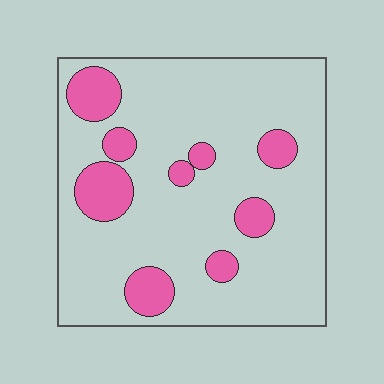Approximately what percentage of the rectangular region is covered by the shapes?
Approximately 20%.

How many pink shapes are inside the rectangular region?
9.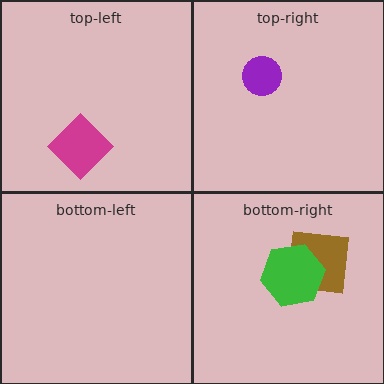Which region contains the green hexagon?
The bottom-right region.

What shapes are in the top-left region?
The magenta diamond.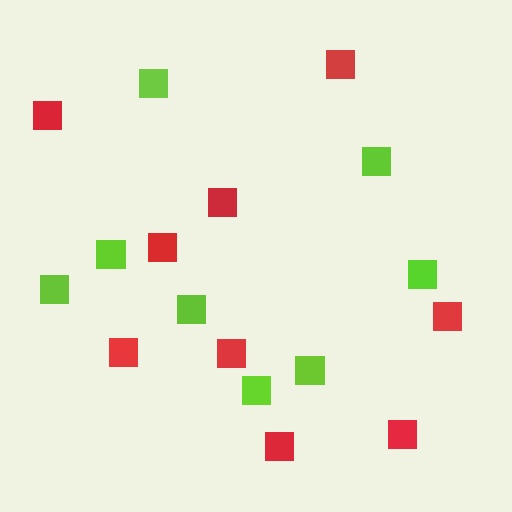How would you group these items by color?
There are 2 groups: one group of lime squares (8) and one group of red squares (9).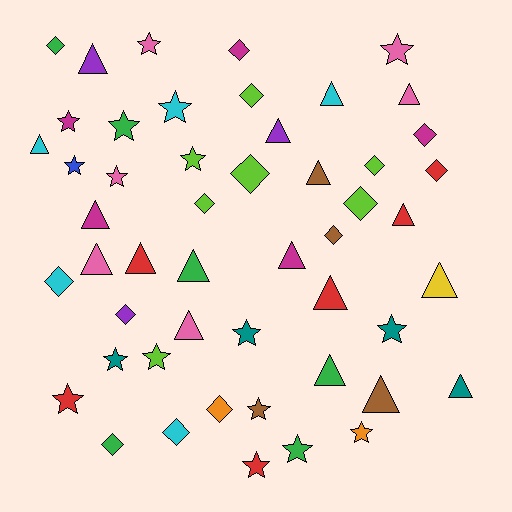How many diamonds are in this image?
There are 15 diamonds.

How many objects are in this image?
There are 50 objects.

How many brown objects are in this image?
There are 4 brown objects.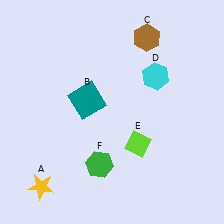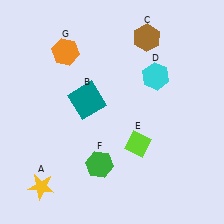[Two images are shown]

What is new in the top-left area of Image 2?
An orange hexagon (G) was added in the top-left area of Image 2.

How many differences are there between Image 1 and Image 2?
There is 1 difference between the two images.